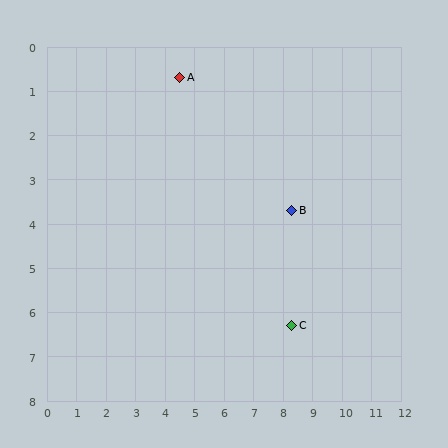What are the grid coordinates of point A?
Point A is at approximately (4.5, 0.7).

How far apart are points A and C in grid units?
Points A and C are about 6.8 grid units apart.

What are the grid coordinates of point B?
Point B is at approximately (8.3, 3.7).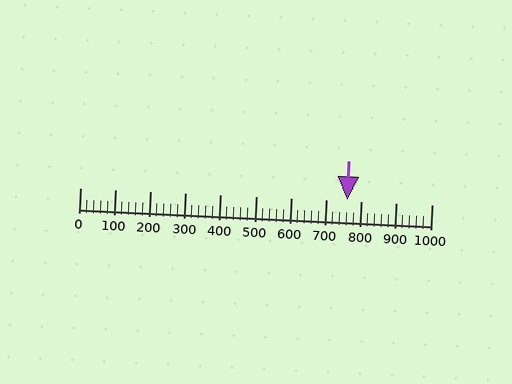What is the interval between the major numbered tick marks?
The major tick marks are spaced 100 units apart.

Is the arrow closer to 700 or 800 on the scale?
The arrow is closer to 800.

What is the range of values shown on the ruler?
The ruler shows values from 0 to 1000.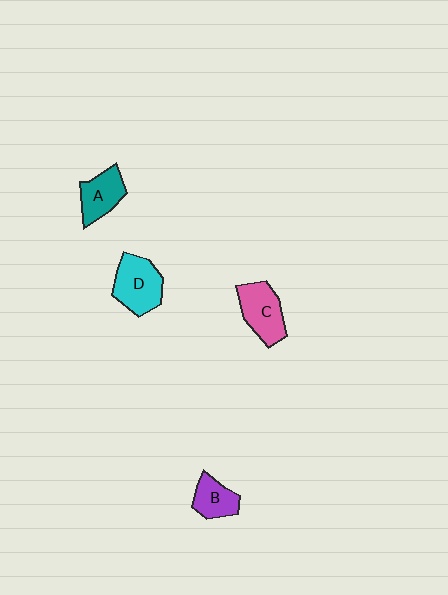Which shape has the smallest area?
Shape B (purple).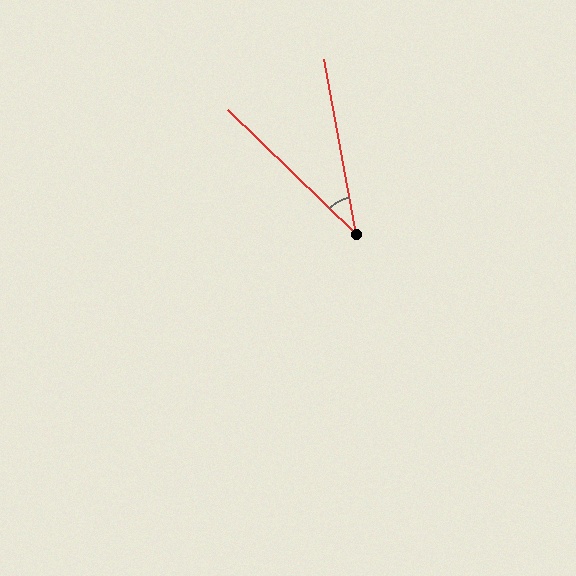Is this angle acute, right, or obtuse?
It is acute.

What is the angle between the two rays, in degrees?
Approximately 36 degrees.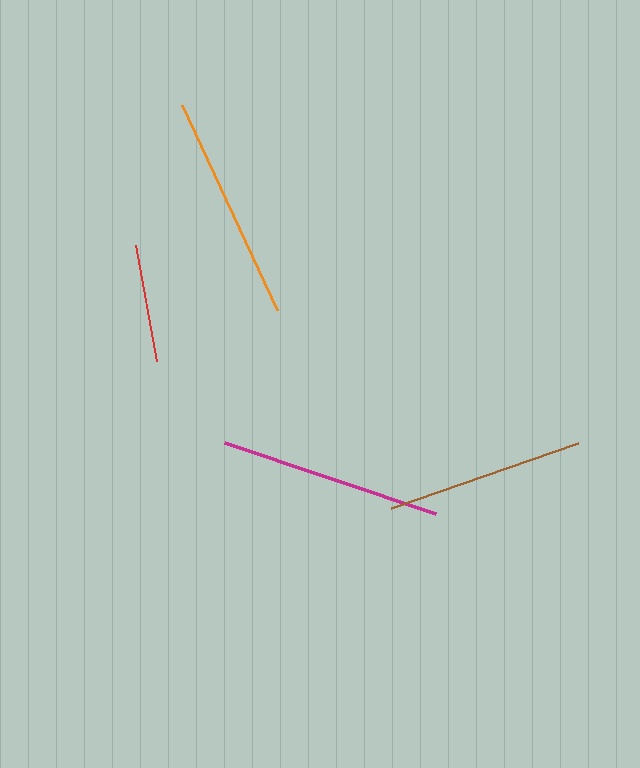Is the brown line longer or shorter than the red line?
The brown line is longer than the red line.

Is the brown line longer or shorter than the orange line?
The orange line is longer than the brown line.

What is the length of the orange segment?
The orange segment is approximately 225 pixels long.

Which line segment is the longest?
The orange line is the longest at approximately 225 pixels.